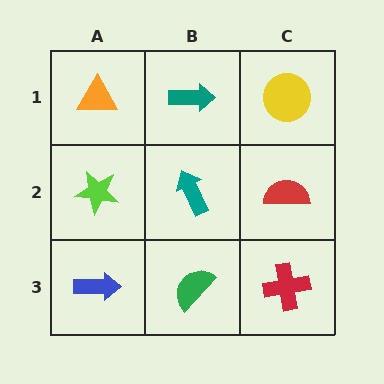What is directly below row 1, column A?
A lime star.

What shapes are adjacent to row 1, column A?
A lime star (row 2, column A), a teal arrow (row 1, column B).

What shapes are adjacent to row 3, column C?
A red semicircle (row 2, column C), a green semicircle (row 3, column B).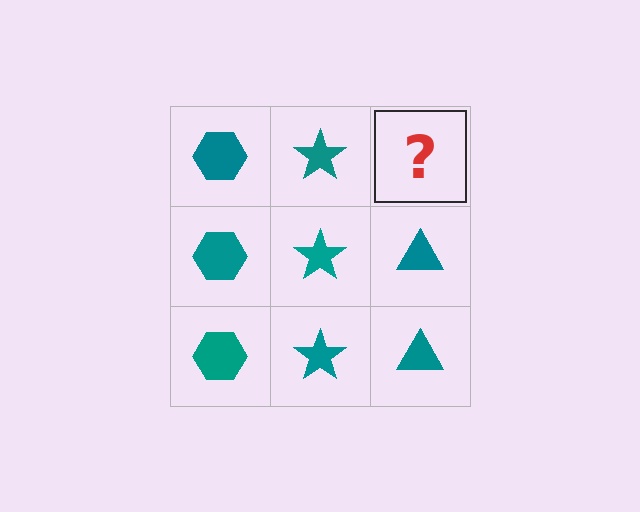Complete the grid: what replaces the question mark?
The question mark should be replaced with a teal triangle.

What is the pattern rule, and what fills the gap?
The rule is that each column has a consistent shape. The gap should be filled with a teal triangle.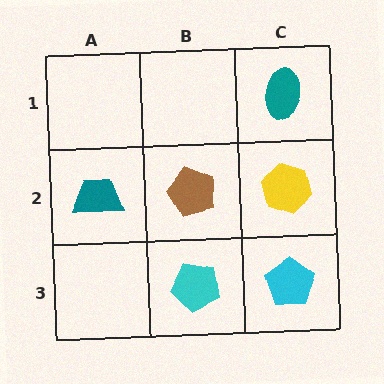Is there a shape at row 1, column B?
No, that cell is empty.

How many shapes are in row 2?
3 shapes.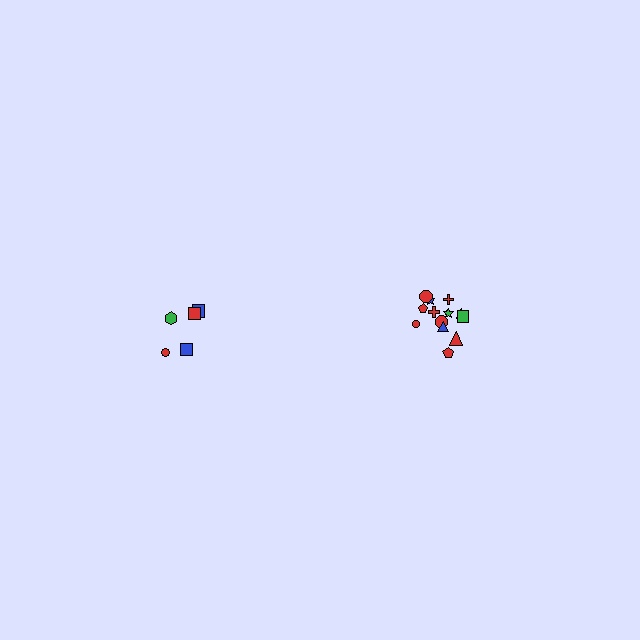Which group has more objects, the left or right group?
The right group.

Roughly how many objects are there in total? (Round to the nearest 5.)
Roughly 20 objects in total.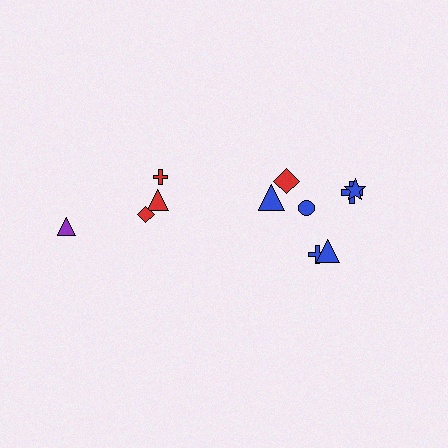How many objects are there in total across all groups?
There are 11 objects.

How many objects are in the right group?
There are 7 objects.